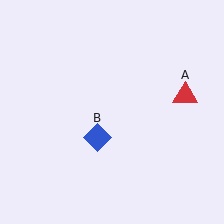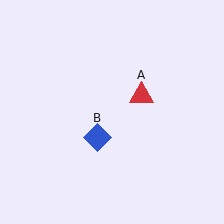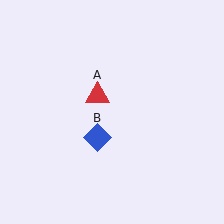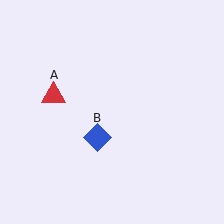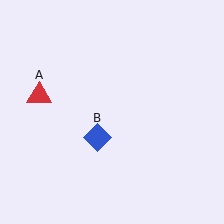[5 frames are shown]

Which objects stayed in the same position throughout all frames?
Blue diamond (object B) remained stationary.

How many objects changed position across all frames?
1 object changed position: red triangle (object A).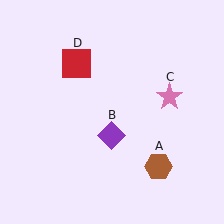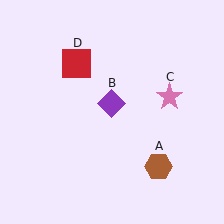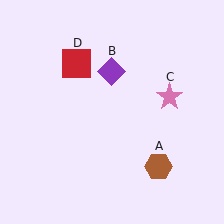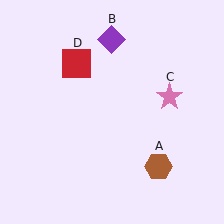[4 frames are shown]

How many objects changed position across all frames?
1 object changed position: purple diamond (object B).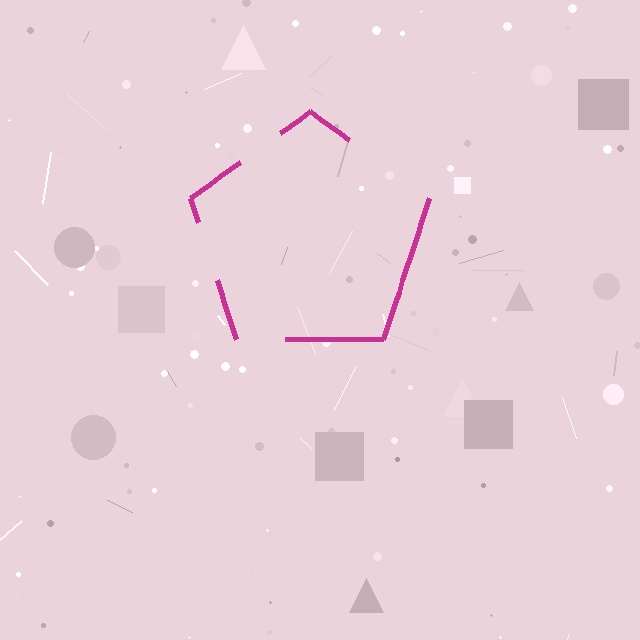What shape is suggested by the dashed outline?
The dashed outline suggests a pentagon.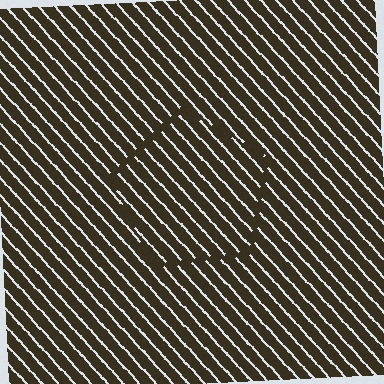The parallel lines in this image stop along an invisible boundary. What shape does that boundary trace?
An illusory pentagon. The interior of the shape contains the same grating, shifted by half a period — the contour is defined by the phase discontinuity where line-ends from the inner and outer gratings abut.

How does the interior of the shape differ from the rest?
The interior of the shape contains the same grating, shifted by half a period — the contour is defined by the phase discontinuity where line-ends from the inner and outer gratings abut.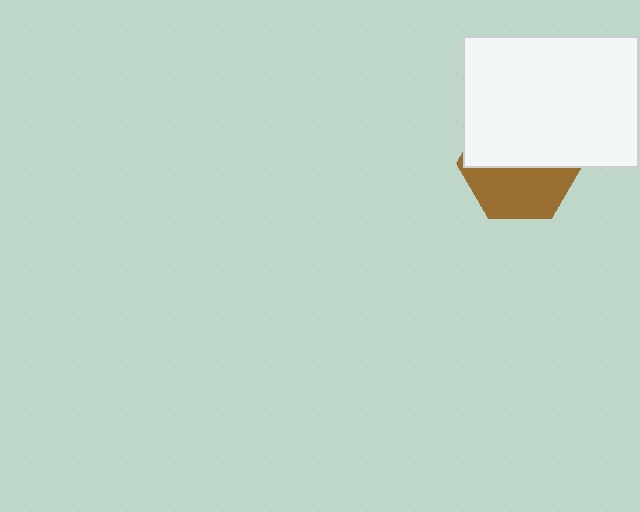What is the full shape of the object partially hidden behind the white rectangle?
The partially hidden object is a brown hexagon.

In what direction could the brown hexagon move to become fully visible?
The brown hexagon could move down. That would shift it out from behind the white rectangle entirely.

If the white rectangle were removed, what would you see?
You would see the complete brown hexagon.